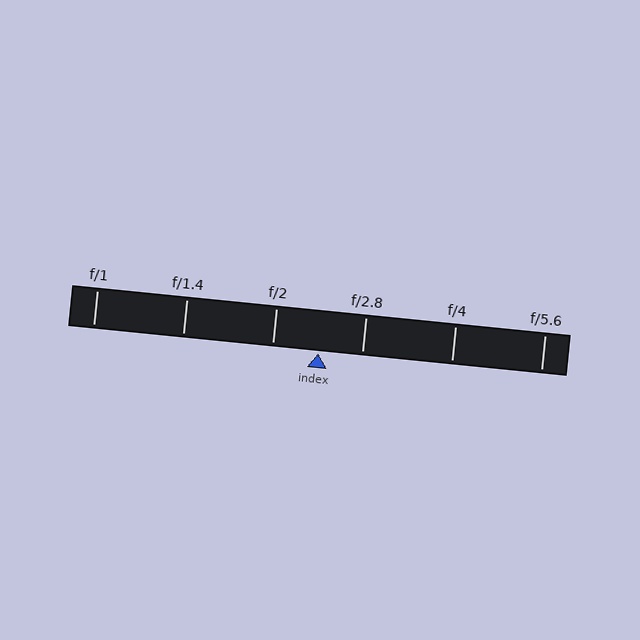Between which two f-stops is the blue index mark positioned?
The index mark is between f/2 and f/2.8.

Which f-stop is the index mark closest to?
The index mark is closest to f/2.8.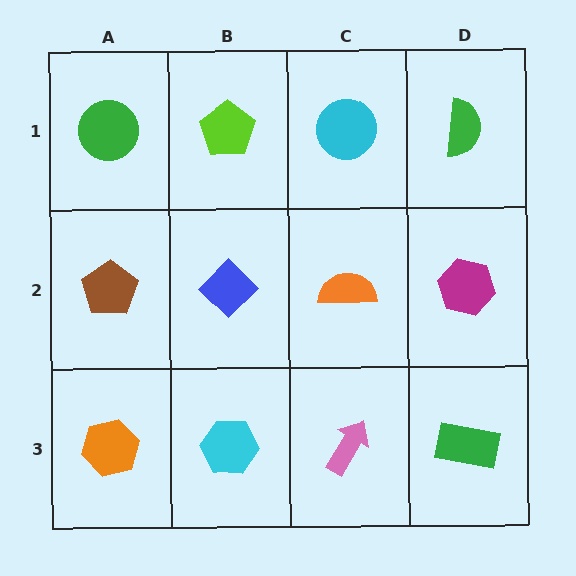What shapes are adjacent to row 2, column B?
A lime pentagon (row 1, column B), a cyan hexagon (row 3, column B), a brown pentagon (row 2, column A), an orange semicircle (row 2, column C).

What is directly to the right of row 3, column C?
A green rectangle.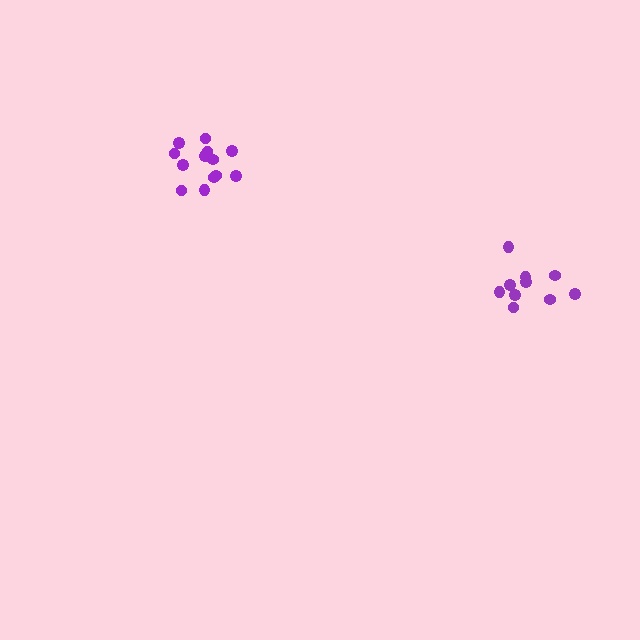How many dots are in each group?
Group 1: 13 dots, Group 2: 10 dots (23 total).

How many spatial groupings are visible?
There are 2 spatial groupings.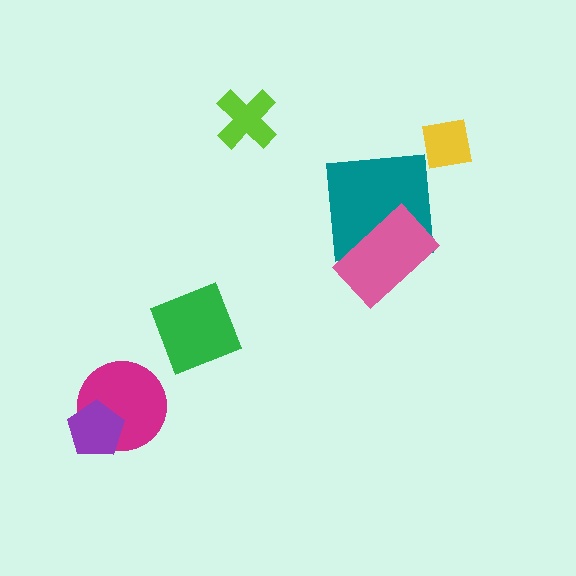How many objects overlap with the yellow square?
0 objects overlap with the yellow square.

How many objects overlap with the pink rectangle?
1 object overlaps with the pink rectangle.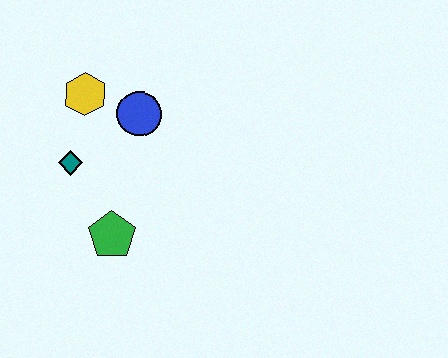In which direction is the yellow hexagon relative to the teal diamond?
The yellow hexagon is above the teal diamond.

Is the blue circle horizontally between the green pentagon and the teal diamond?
No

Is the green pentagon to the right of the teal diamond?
Yes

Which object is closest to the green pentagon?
The teal diamond is closest to the green pentagon.